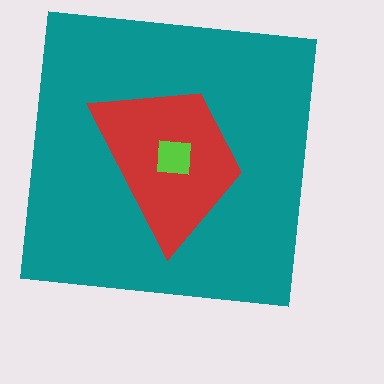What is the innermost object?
The lime square.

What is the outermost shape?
The teal square.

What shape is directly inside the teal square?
The red trapezoid.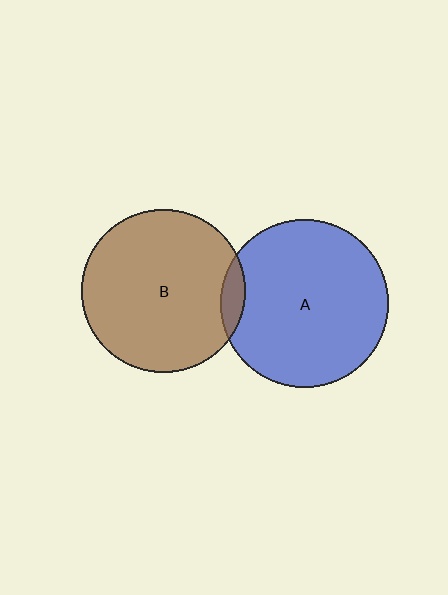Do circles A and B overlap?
Yes.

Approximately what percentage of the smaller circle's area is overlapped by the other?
Approximately 5%.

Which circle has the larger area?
Circle A (blue).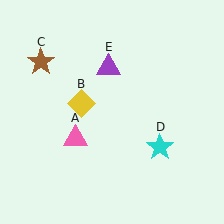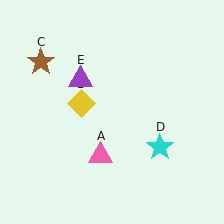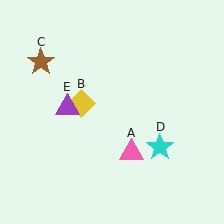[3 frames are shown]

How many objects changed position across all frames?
2 objects changed position: pink triangle (object A), purple triangle (object E).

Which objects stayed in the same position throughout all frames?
Yellow diamond (object B) and brown star (object C) and cyan star (object D) remained stationary.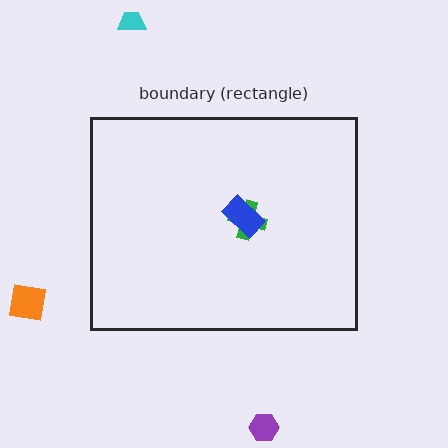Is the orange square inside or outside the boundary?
Outside.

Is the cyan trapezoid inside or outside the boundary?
Outside.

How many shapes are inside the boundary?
2 inside, 3 outside.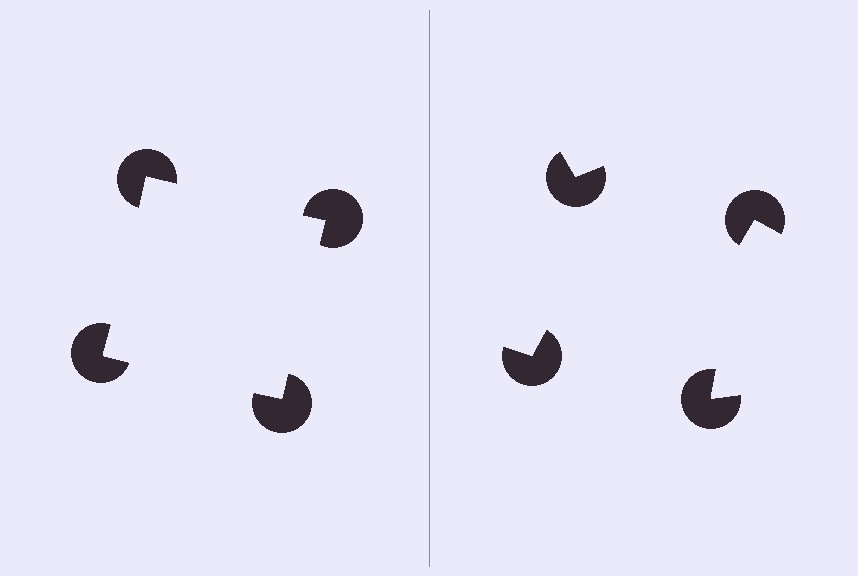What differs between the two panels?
The pac-man discs are positioned identically on both sides; only the wedge orientations differ. On the left they align to a square; on the right they are misaligned.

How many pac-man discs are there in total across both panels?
8 — 4 on each side.